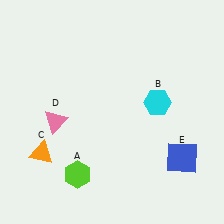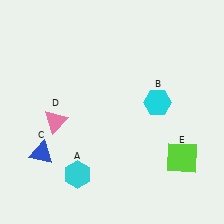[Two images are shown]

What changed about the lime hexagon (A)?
In Image 1, A is lime. In Image 2, it changed to cyan.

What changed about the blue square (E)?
In Image 1, E is blue. In Image 2, it changed to lime.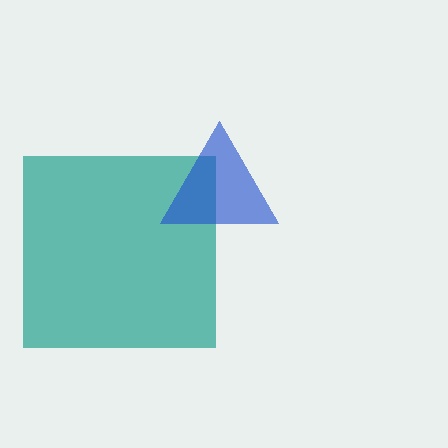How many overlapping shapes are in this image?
There are 2 overlapping shapes in the image.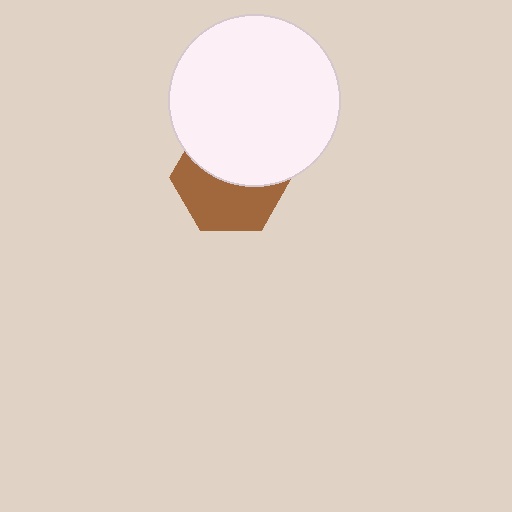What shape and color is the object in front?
The object in front is a white circle.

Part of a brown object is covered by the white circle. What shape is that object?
It is a hexagon.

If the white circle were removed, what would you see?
You would see the complete brown hexagon.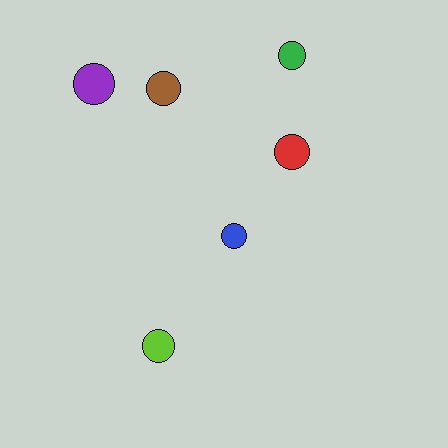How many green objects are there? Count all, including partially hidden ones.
There is 1 green object.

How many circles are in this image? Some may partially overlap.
There are 6 circles.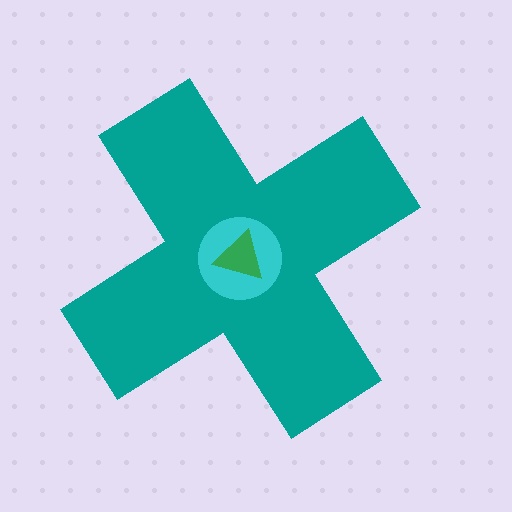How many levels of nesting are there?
3.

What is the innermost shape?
The green triangle.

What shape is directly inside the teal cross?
The cyan circle.